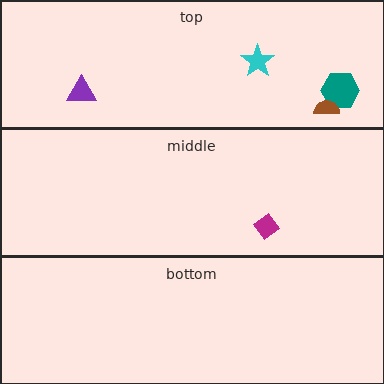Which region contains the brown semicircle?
The top region.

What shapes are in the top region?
The cyan star, the purple triangle, the teal hexagon, the brown semicircle.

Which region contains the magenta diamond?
The middle region.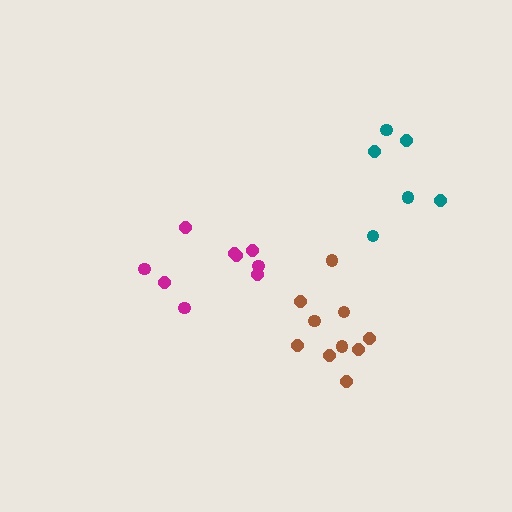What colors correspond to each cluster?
The clusters are colored: brown, magenta, teal.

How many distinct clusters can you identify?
There are 3 distinct clusters.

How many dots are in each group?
Group 1: 10 dots, Group 2: 9 dots, Group 3: 6 dots (25 total).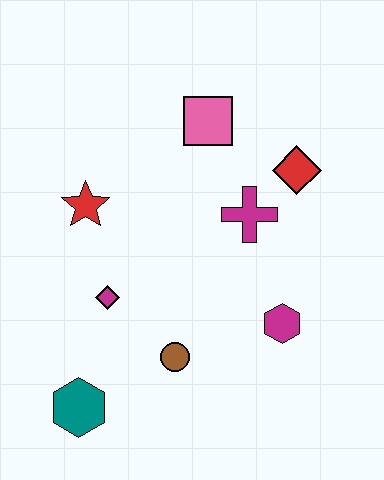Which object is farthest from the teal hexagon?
The red diamond is farthest from the teal hexagon.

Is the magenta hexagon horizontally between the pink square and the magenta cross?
No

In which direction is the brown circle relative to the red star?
The brown circle is below the red star.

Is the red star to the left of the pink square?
Yes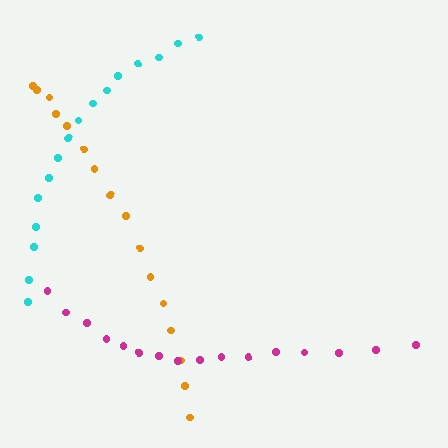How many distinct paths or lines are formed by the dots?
There are 3 distinct paths.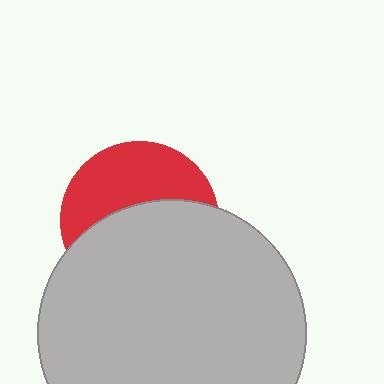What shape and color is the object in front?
The object in front is a light gray circle.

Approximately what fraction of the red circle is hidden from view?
Roughly 57% of the red circle is hidden behind the light gray circle.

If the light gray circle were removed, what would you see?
You would see the complete red circle.